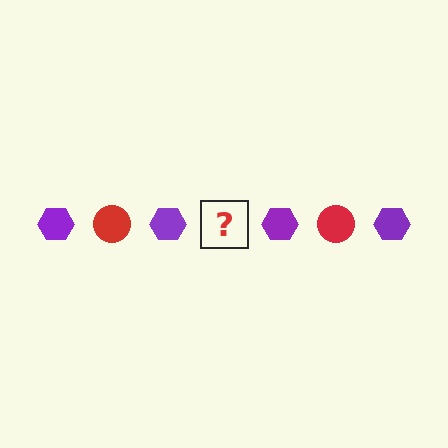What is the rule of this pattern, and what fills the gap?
The rule is that the pattern alternates between purple hexagon and red circle. The gap should be filled with a red circle.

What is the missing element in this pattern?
The missing element is a red circle.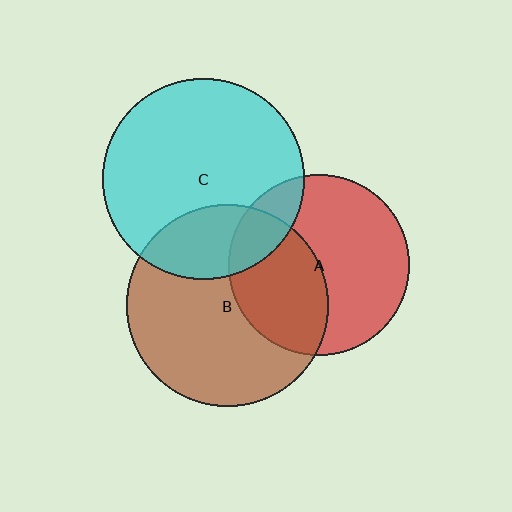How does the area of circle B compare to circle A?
Approximately 1.2 times.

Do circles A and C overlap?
Yes.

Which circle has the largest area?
Circle B (brown).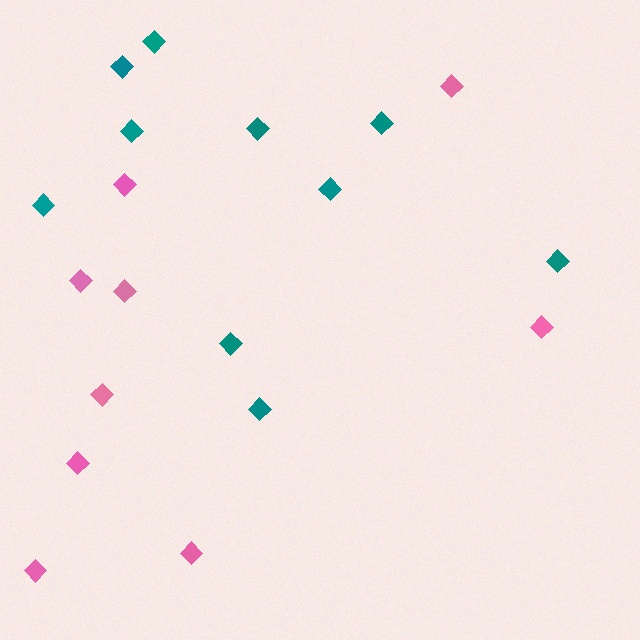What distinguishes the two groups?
There are 2 groups: one group of teal diamonds (10) and one group of pink diamonds (9).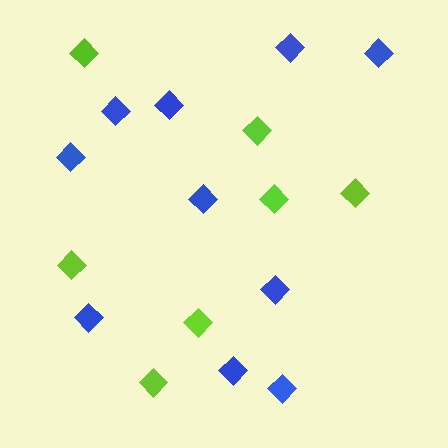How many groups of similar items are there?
There are 2 groups: one group of blue diamonds (10) and one group of lime diamonds (7).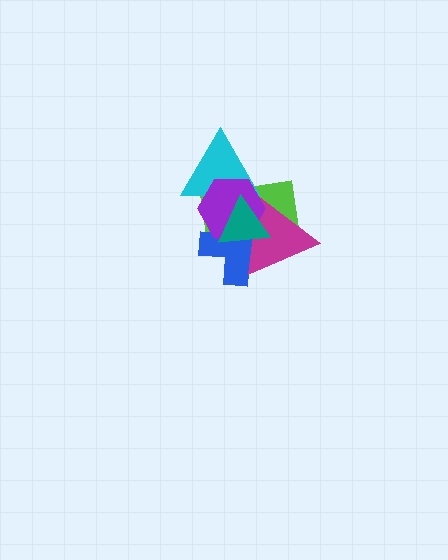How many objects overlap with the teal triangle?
5 objects overlap with the teal triangle.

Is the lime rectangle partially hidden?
Yes, it is partially covered by another shape.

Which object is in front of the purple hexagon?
The teal triangle is in front of the purple hexagon.